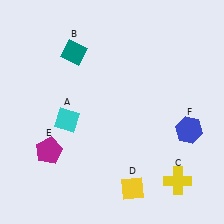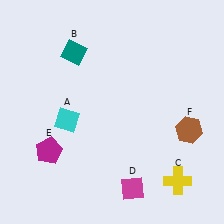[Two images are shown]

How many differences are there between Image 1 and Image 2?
There are 2 differences between the two images.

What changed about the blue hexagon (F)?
In Image 1, F is blue. In Image 2, it changed to brown.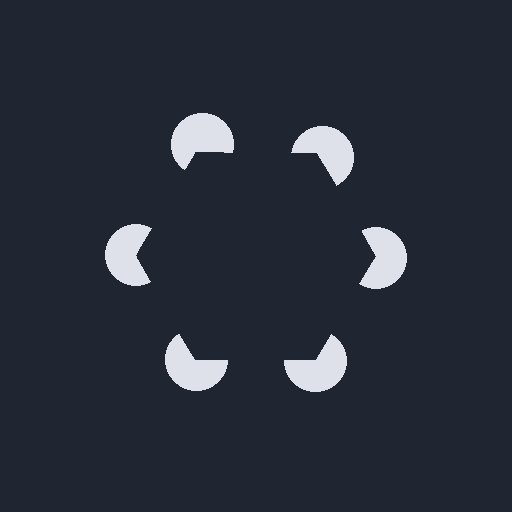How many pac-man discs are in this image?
There are 6 — one at each vertex of the illusory hexagon.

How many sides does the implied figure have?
6 sides.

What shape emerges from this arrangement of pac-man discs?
An illusory hexagon — its edges are inferred from the aligned wedge cuts in the pac-man discs, not physically drawn.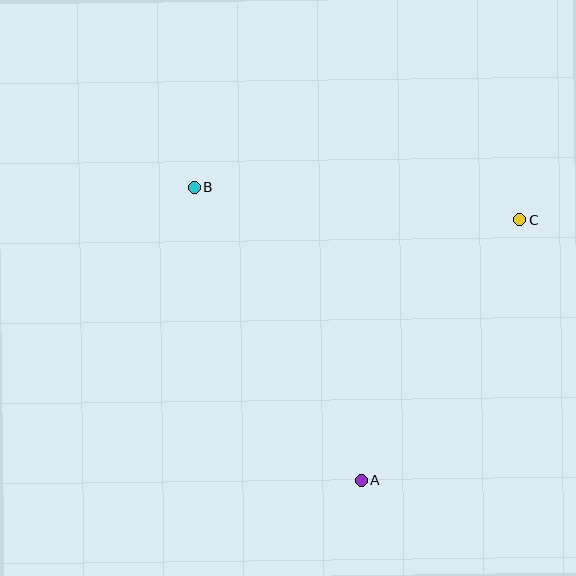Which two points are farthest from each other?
Points A and B are farthest from each other.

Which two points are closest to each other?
Points A and C are closest to each other.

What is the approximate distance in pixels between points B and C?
The distance between B and C is approximately 327 pixels.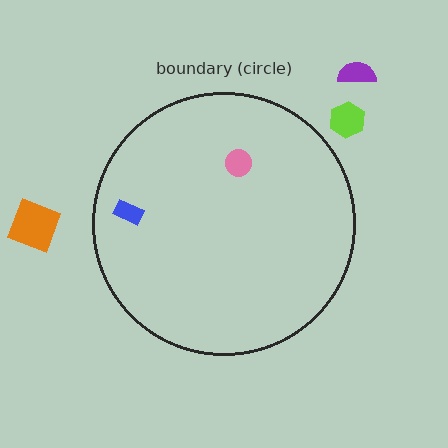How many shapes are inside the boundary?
2 inside, 4 outside.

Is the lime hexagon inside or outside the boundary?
Outside.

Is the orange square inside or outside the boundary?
Outside.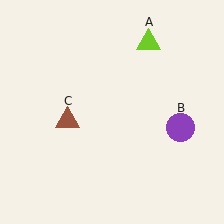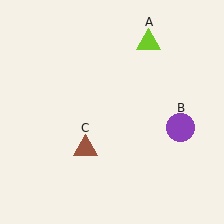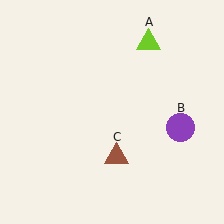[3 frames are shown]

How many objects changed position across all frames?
1 object changed position: brown triangle (object C).